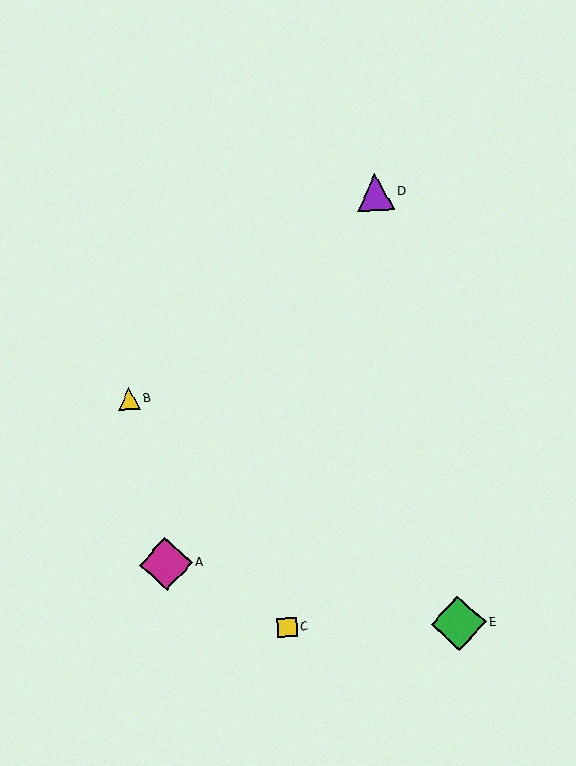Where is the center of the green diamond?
The center of the green diamond is at (459, 623).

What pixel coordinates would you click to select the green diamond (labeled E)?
Click at (459, 623) to select the green diamond E.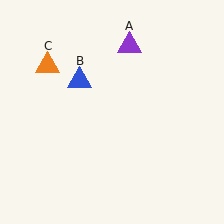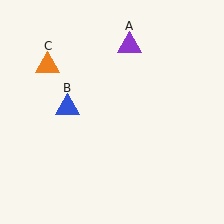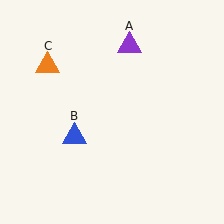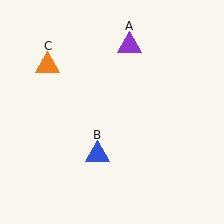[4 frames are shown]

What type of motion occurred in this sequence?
The blue triangle (object B) rotated counterclockwise around the center of the scene.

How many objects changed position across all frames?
1 object changed position: blue triangle (object B).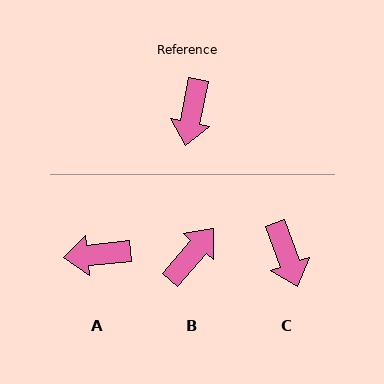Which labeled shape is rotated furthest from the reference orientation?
B, about 151 degrees away.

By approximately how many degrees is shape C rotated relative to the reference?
Approximately 31 degrees counter-clockwise.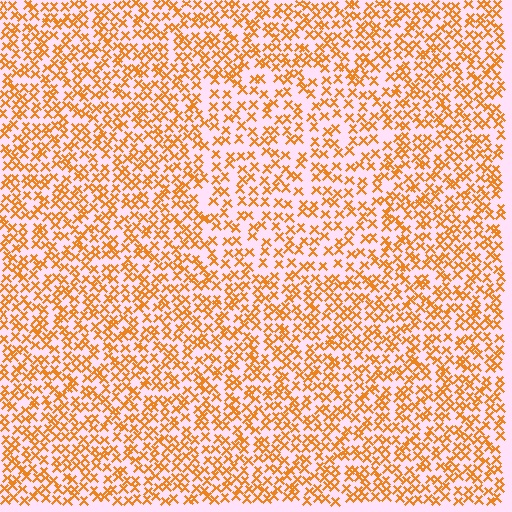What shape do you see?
I see a rectangle.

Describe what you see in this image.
The image contains small orange elements arranged at two different densities. A rectangle-shaped region is visible where the elements are less densely packed than the surrounding area.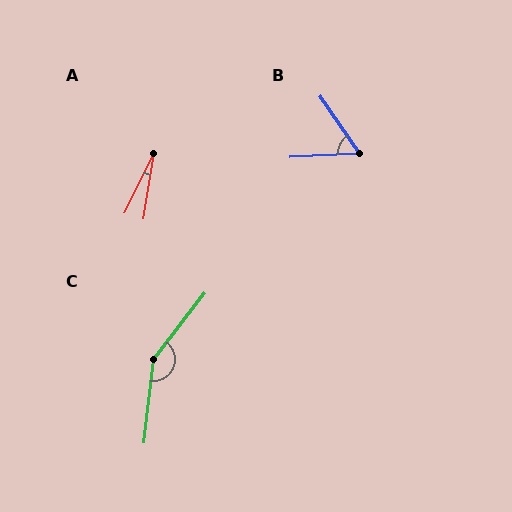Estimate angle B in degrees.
Approximately 58 degrees.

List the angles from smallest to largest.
A (18°), B (58°), C (148°).